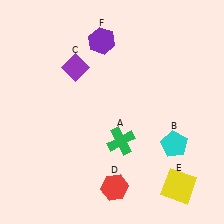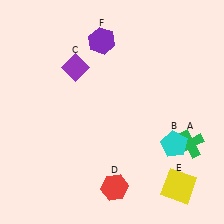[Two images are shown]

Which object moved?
The green cross (A) moved right.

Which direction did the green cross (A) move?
The green cross (A) moved right.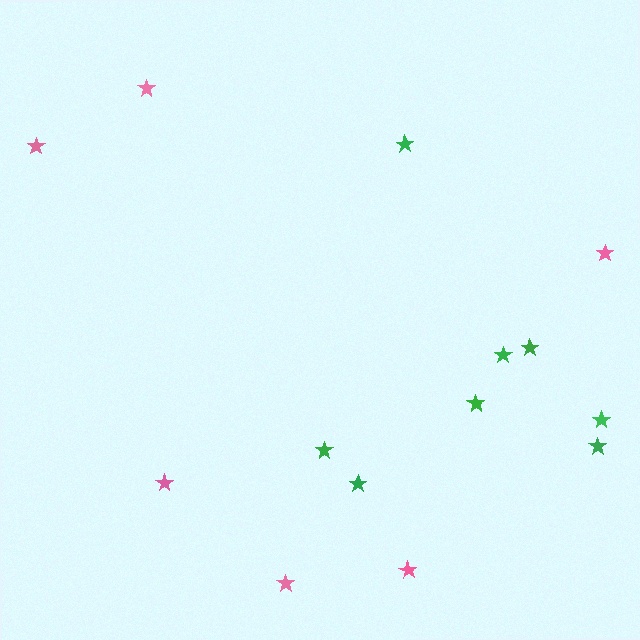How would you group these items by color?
There are 2 groups: one group of pink stars (6) and one group of green stars (8).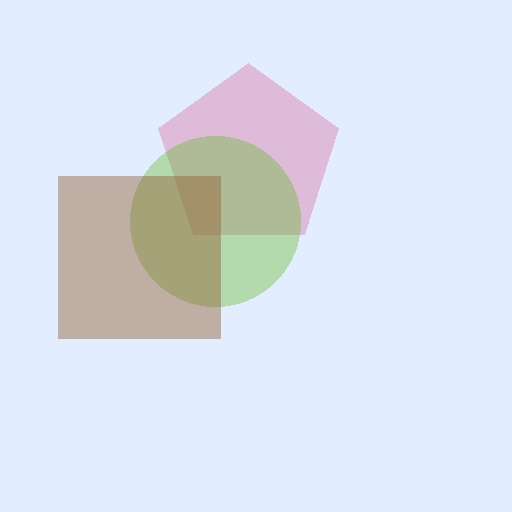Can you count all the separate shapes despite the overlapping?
Yes, there are 3 separate shapes.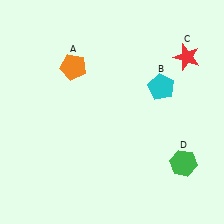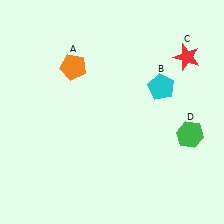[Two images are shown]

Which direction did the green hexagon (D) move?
The green hexagon (D) moved up.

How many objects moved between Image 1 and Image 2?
1 object moved between the two images.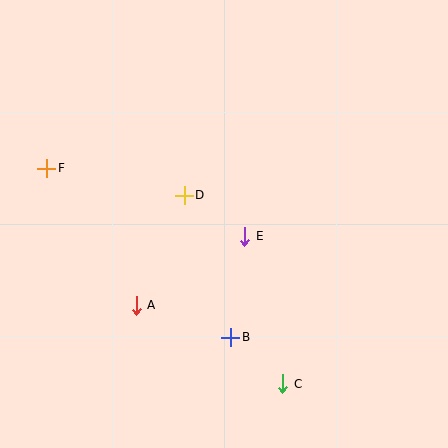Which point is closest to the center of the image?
Point E at (245, 236) is closest to the center.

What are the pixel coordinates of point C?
Point C is at (283, 384).